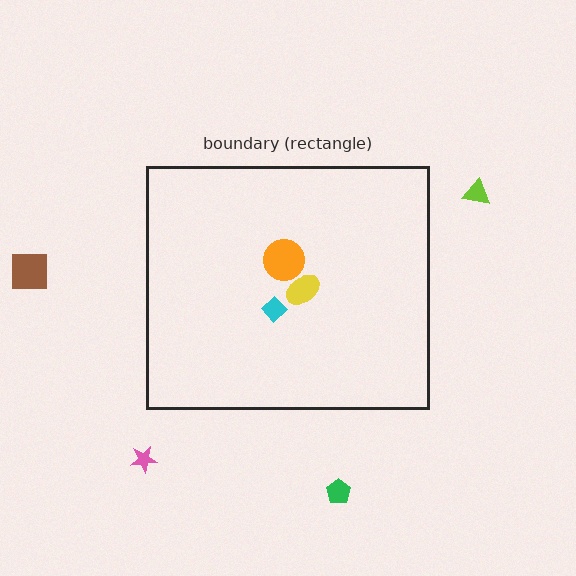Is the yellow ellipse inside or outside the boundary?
Inside.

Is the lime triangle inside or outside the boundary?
Outside.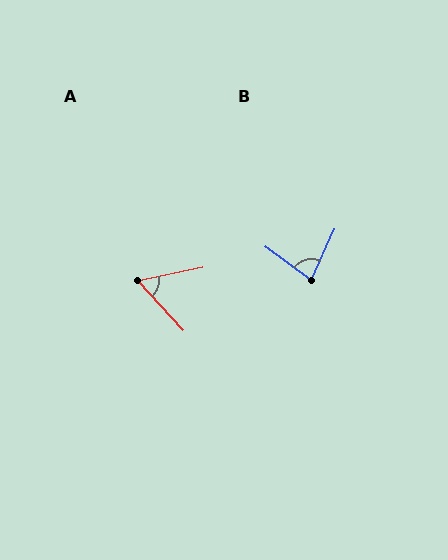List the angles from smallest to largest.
A (58°), B (78°).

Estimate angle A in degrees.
Approximately 58 degrees.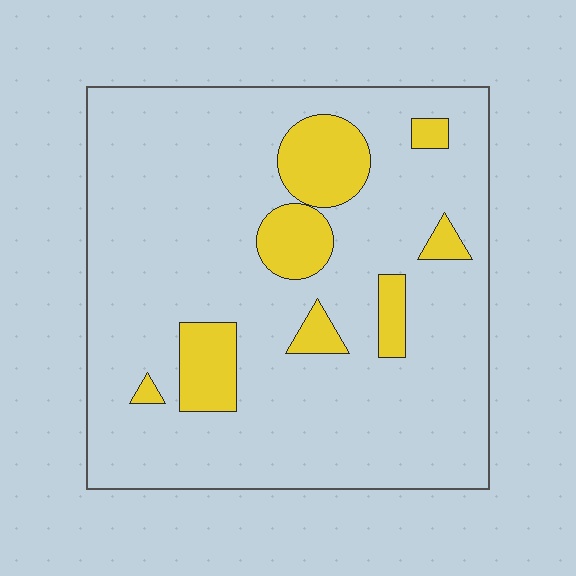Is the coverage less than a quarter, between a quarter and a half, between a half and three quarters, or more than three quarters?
Less than a quarter.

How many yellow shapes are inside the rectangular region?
8.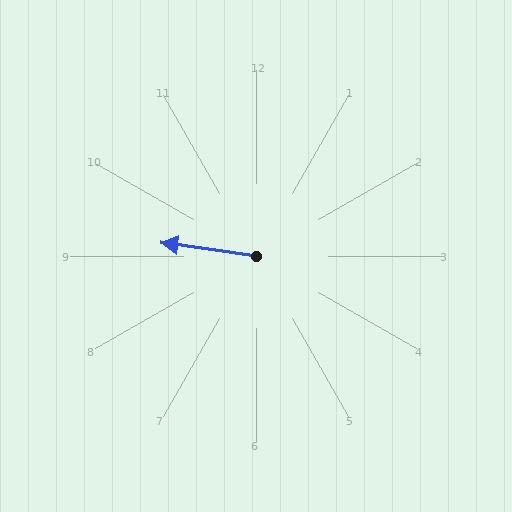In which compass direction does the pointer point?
West.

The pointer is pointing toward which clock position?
Roughly 9 o'clock.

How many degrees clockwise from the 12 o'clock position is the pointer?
Approximately 278 degrees.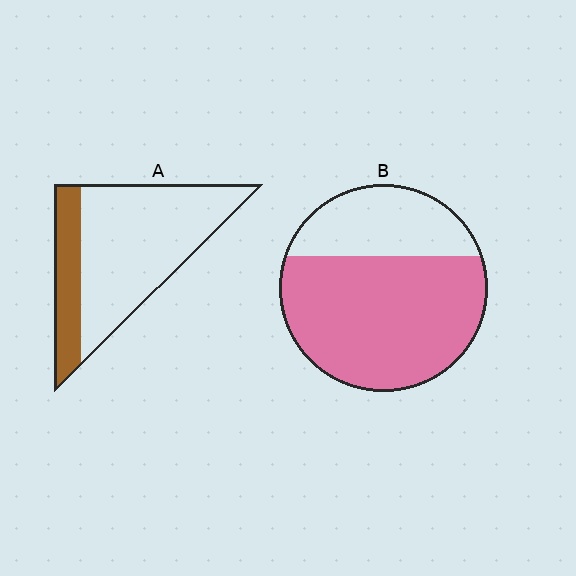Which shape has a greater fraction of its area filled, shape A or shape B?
Shape B.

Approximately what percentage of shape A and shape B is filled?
A is approximately 25% and B is approximately 70%.